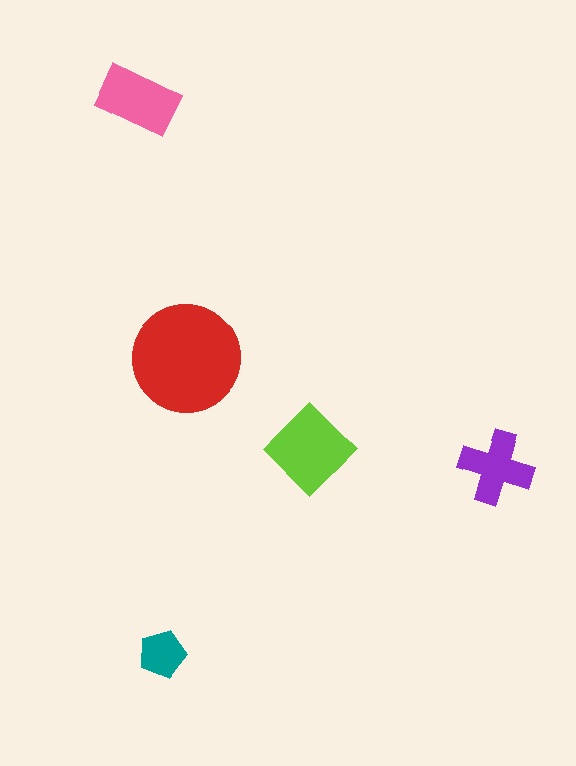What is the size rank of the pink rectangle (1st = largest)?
3rd.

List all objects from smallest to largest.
The teal pentagon, the purple cross, the pink rectangle, the lime diamond, the red circle.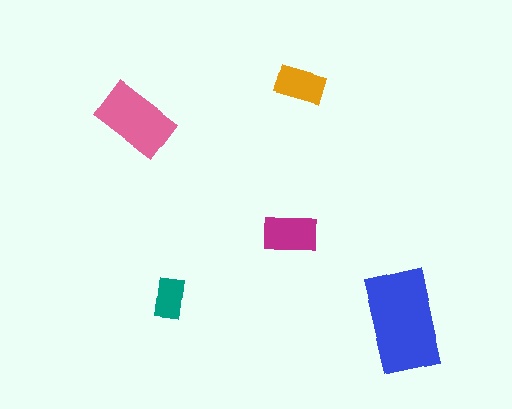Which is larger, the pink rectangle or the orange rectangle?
The pink one.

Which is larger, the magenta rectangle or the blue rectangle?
The blue one.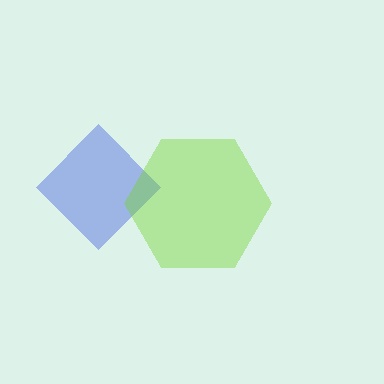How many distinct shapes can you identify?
There are 2 distinct shapes: a blue diamond, a lime hexagon.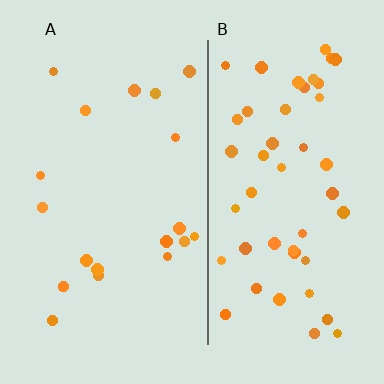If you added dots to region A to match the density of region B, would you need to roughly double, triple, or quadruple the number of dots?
Approximately double.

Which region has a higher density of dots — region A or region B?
B (the right).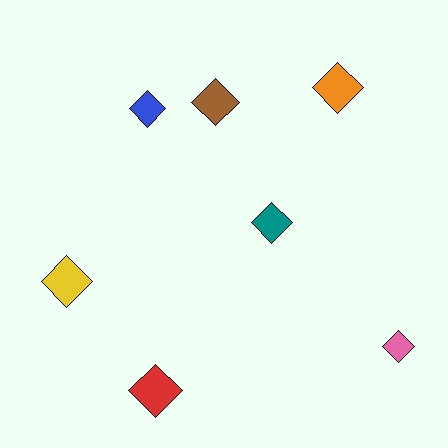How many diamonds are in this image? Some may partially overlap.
There are 7 diamonds.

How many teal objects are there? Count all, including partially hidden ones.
There is 1 teal object.